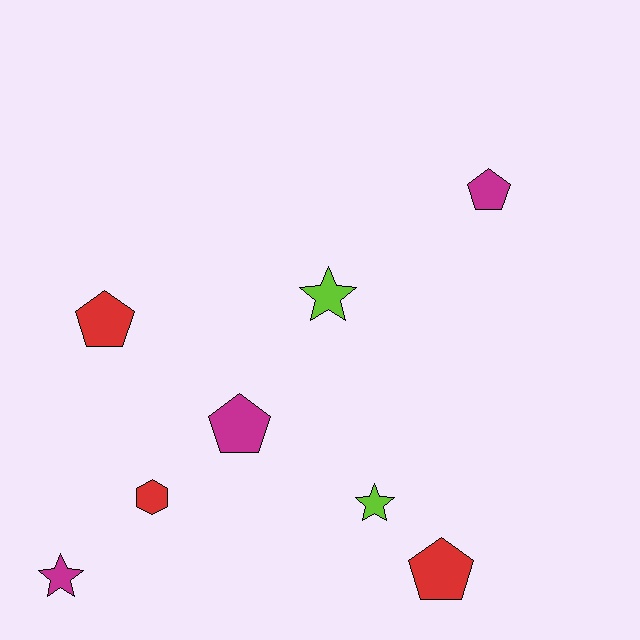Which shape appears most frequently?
Pentagon, with 4 objects.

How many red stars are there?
There are no red stars.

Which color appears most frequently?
Red, with 3 objects.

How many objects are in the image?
There are 8 objects.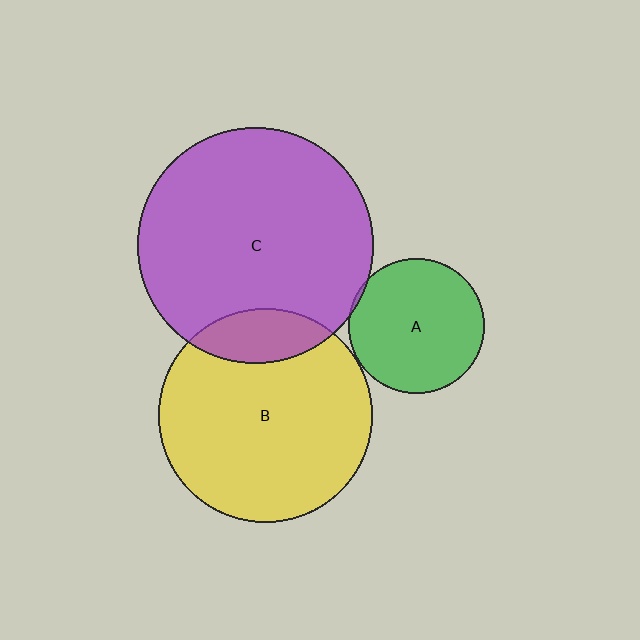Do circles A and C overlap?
Yes.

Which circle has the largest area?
Circle C (purple).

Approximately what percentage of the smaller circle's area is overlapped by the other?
Approximately 5%.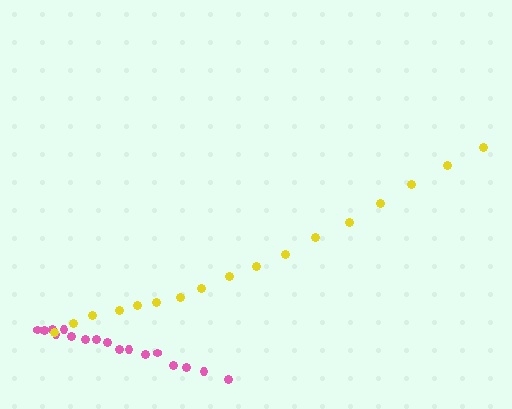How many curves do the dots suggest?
There are 2 distinct paths.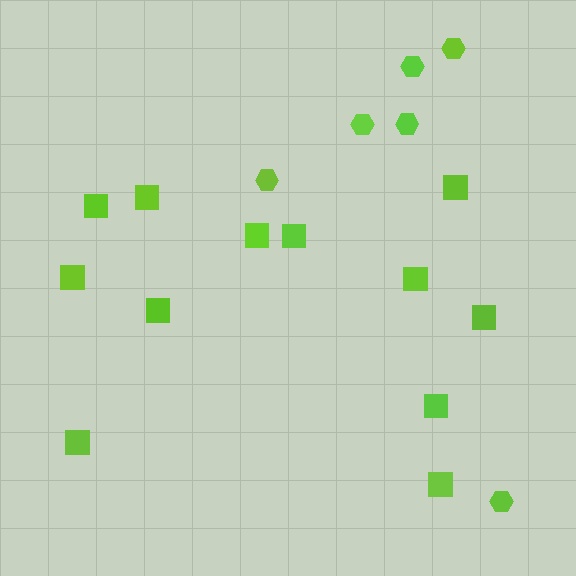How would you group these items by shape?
There are 2 groups: one group of hexagons (6) and one group of squares (12).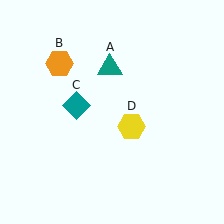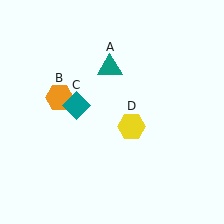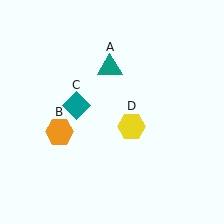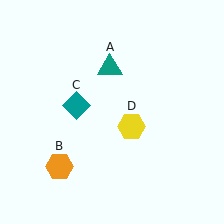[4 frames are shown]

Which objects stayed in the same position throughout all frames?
Teal triangle (object A) and teal diamond (object C) and yellow hexagon (object D) remained stationary.